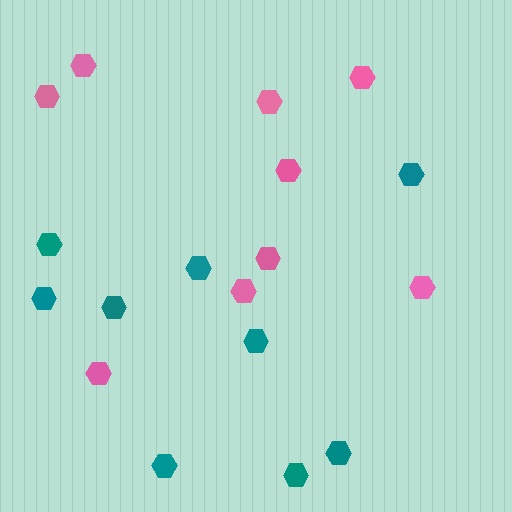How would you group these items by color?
There are 2 groups: one group of pink hexagons (9) and one group of teal hexagons (9).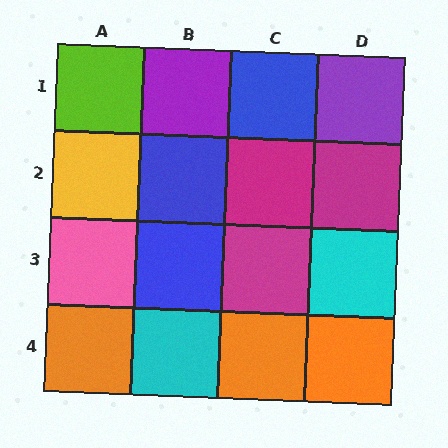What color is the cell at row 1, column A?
Lime.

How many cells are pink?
1 cell is pink.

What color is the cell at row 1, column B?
Purple.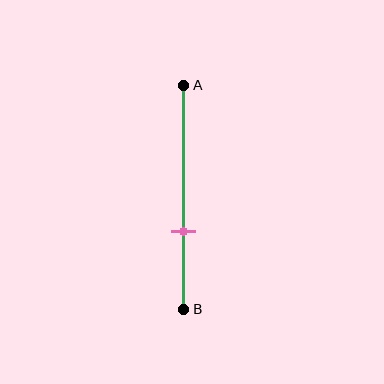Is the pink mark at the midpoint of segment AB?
No, the mark is at about 65% from A, not at the 50% midpoint.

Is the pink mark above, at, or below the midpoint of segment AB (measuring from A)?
The pink mark is below the midpoint of segment AB.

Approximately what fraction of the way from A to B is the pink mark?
The pink mark is approximately 65% of the way from A to B.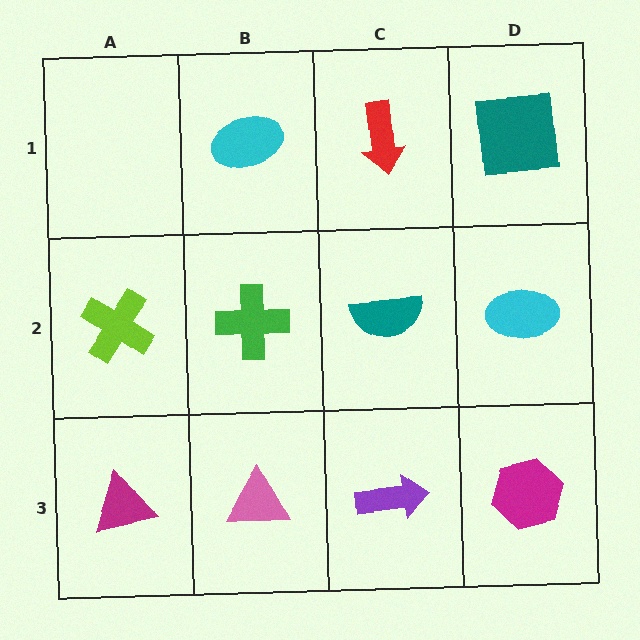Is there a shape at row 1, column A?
No, that cell is empty.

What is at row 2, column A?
A lime cross.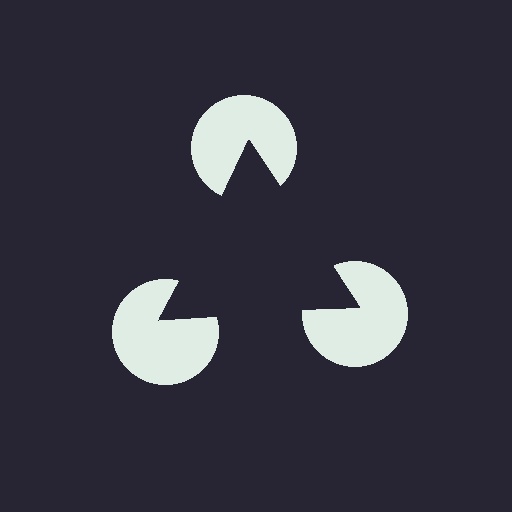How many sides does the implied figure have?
3 sides.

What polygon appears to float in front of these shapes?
An illusory triangle — its edges are inferred from the aligned wedge cuts in the pac-man discs, not physically drawn.